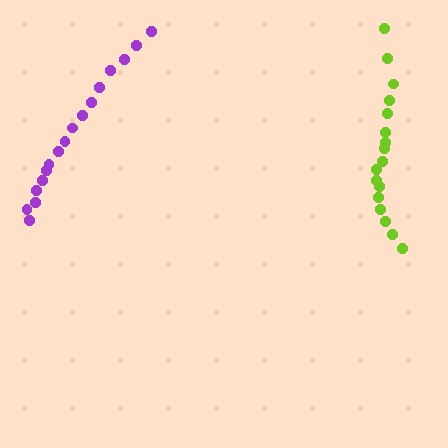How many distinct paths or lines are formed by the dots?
There are 2 distinct paths.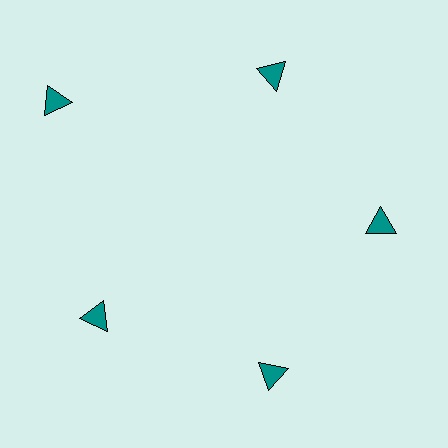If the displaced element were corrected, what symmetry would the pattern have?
It would have 5-fold rotational symmetry — the pattern would map onto itself every 72 degrees.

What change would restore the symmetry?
The symmetry would be restored by moving it inward, back onto the ring so that all 5 triangles sit at equal angles and equal distance from the center.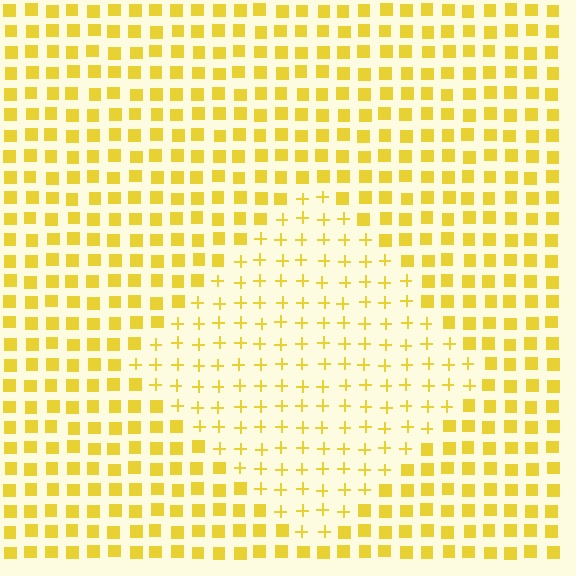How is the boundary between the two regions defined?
The boundary is defined by a change in element shape: plus signs inside vs. squares outside. All elements share the same color and spacing.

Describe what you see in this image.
The image is filled with small yellow elements arranged in a uniform grid. A diamond-shaped region contains plus signs, while the surrounding area contains squares. The boundary is defined purely by the change in element shape.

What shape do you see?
I see a diamond.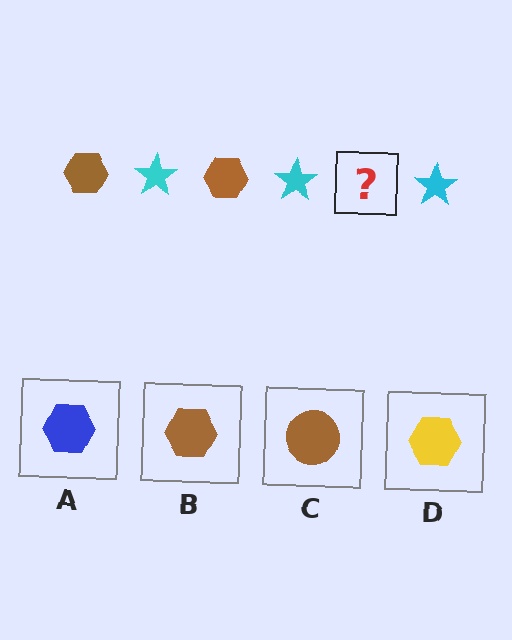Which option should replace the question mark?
Option B.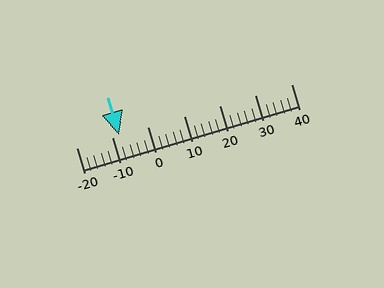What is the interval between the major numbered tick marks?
The major tick marks are spaced 10 units apart.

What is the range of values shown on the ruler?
The ruler shows values from -20 to 40.